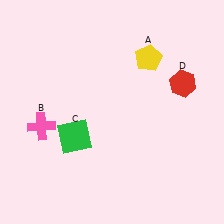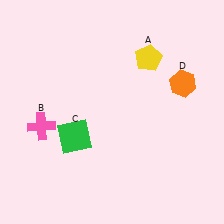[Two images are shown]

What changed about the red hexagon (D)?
In Image 1, D is red. In Image 2, it changed to orange.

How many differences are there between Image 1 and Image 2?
There is 1 difference between the two images.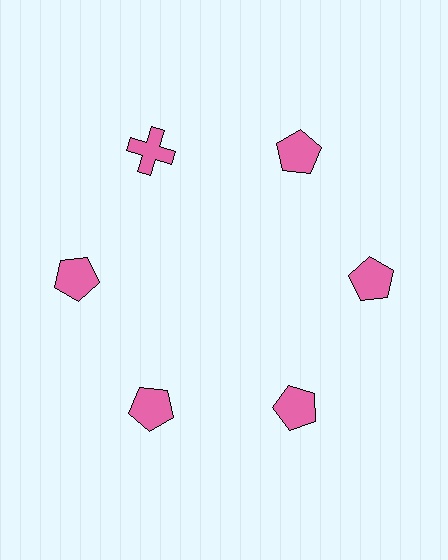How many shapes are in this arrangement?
There are 6 shapes arranged in a ring pattern.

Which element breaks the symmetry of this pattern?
The pink cross at roughly the 11 o'clock position breaks the symmetry. All other shapes are pink pentagons.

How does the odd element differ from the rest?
It has a different shape: cross instead of pentagon.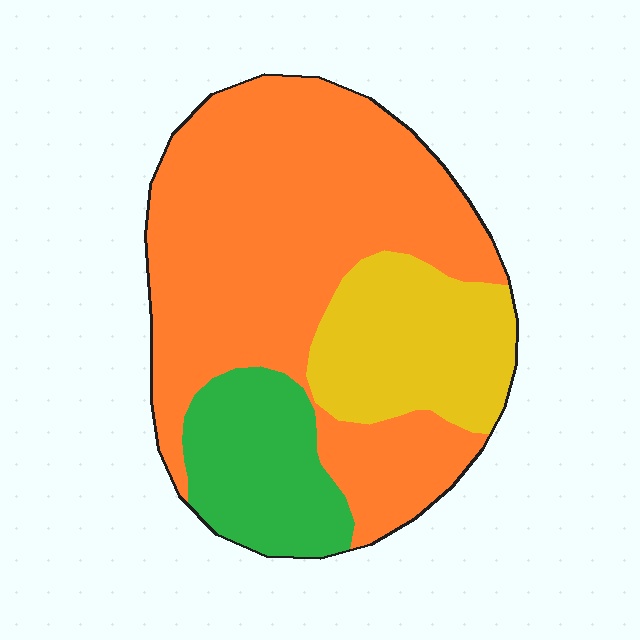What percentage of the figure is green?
Green covers about 15% of the figure.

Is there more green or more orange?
Orange.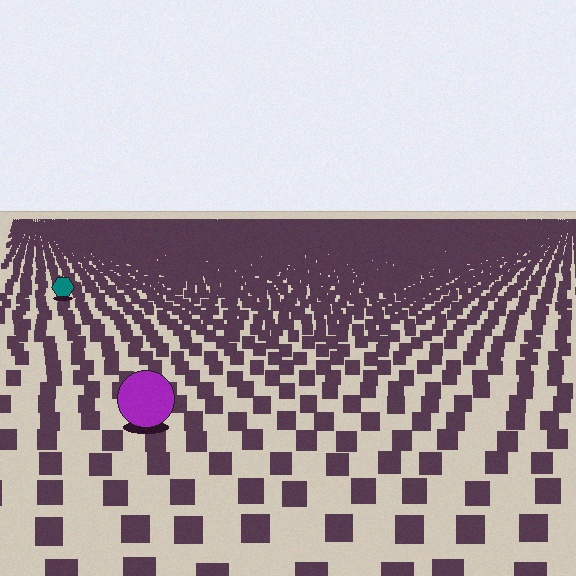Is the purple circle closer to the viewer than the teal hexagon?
Yes. The purple circle is closer — you can tell from the texture gradient: the ground texture is coarser near it.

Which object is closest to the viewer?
The purple circle is closest. The texture marks near it are larger and more spread out.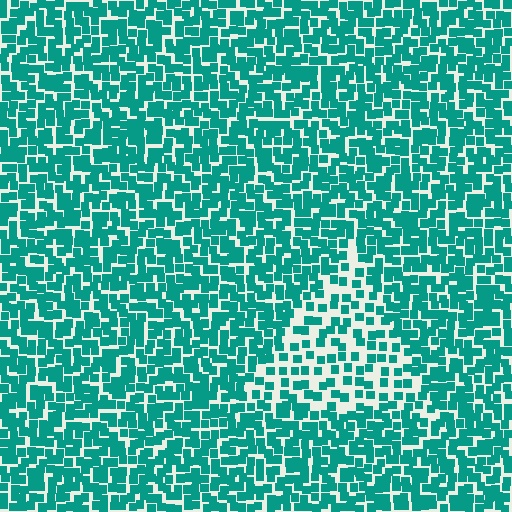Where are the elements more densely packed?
The elements are more densely packed outside the triangle boundary.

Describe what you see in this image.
The image contains small teal elements arranged at two different densities. A triangle-shaped region is visible where the elements are less densely packed than the surrounding area.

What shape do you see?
I see a triangle.